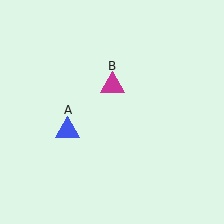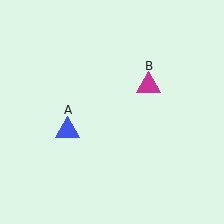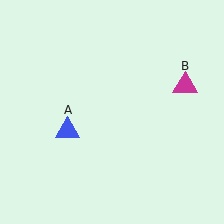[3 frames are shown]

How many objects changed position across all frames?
1 object changed position: magenta triangle (object B).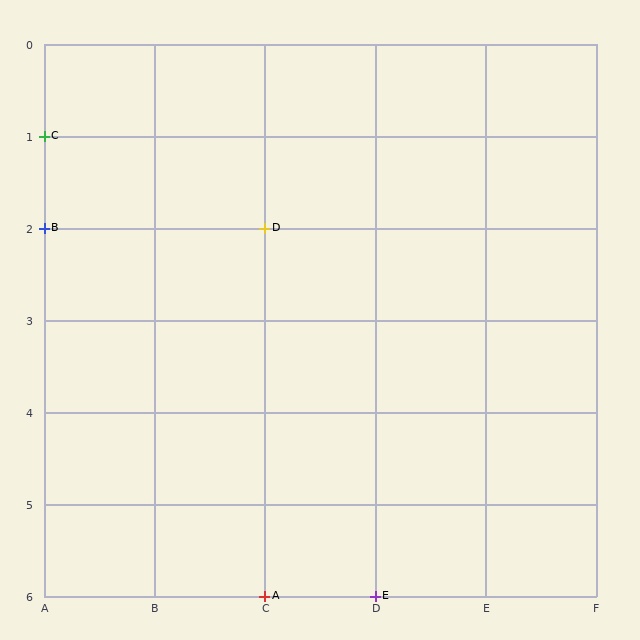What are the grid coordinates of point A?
Point A is at grid coordinates (C, 6).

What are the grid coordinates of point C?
Point C is at grid coordinates (A, 1).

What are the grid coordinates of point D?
Point D is at grid coordinates (C, 2).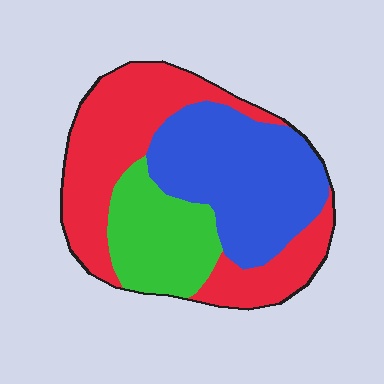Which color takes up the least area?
Green, at roughly 20%.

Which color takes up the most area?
Red, at roughly 40%.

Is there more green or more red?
Red.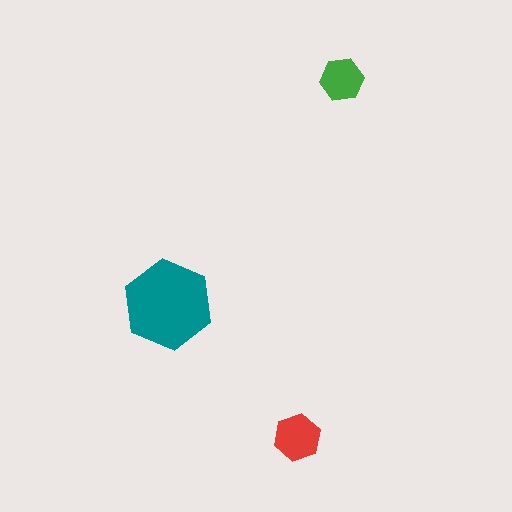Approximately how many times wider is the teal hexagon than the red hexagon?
About 2 times wider.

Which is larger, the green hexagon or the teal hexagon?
The teal one.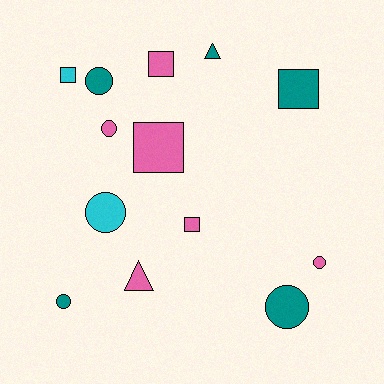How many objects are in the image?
There are 13 objects.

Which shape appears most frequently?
Circle, with 6 objects.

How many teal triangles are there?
There is 1 teal triangle.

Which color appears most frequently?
Pink, with 6 objects.